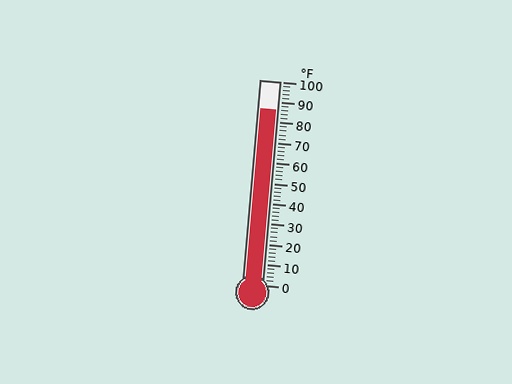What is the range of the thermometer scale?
The thermometer scale ranges from 0°F to 100°F.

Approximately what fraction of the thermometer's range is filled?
The thermometer is filled to approximately 85% of its range.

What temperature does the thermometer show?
The thermometer shows approximately 86°F.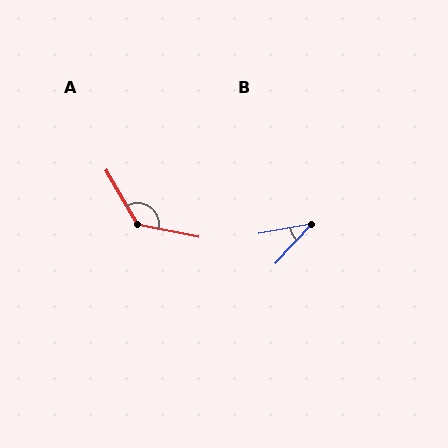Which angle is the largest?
A, at approximately 132 degrees.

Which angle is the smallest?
B, at approximately 37 degrees.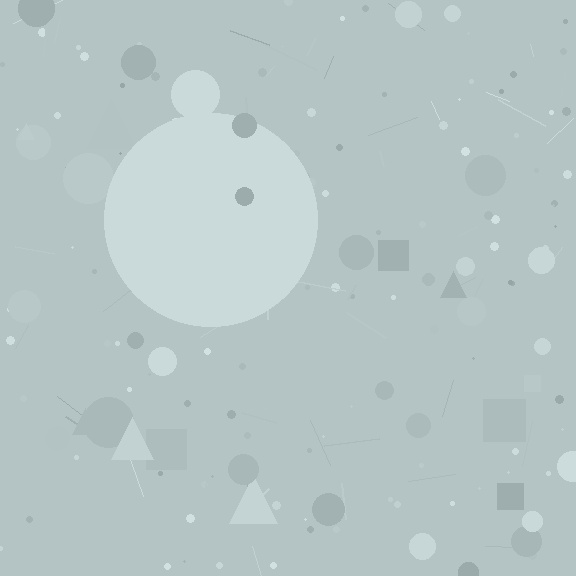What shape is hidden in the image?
A circle is hidden in the image.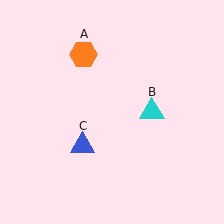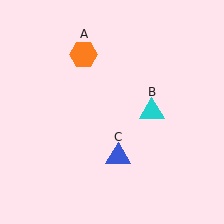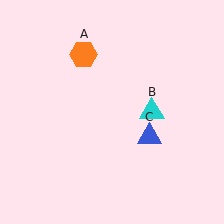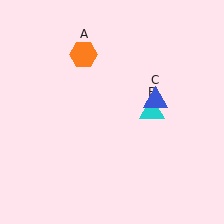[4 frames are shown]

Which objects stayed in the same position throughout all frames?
Orange hexagon (object A) and cyan triangle (object B) remained stationary.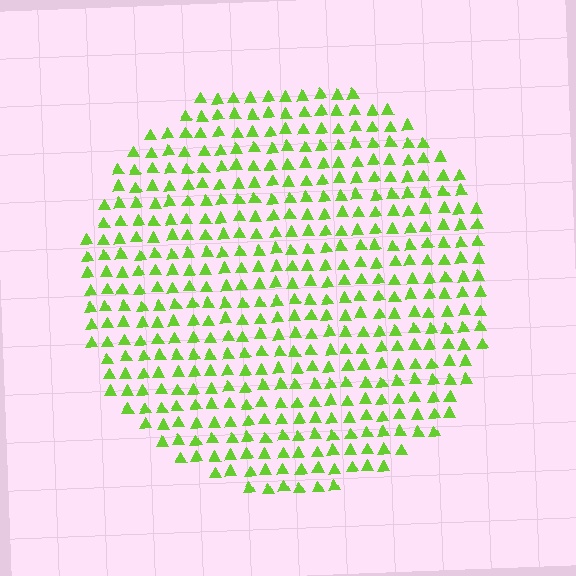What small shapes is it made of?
It is made of small triangles.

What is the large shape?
The large shape is a circle.